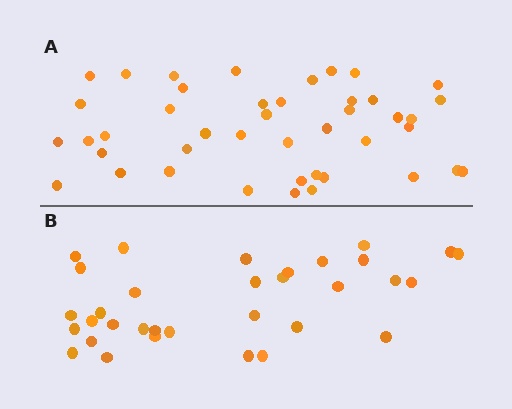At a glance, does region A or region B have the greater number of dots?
Region A (the top region) has more dots.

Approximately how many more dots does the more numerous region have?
Region A has roughly 10 or so more dots than region B.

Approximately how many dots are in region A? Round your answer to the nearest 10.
About 40 dots. (The exact count is 43, which rounds to 40.)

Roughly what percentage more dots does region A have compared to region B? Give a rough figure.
About 30% more.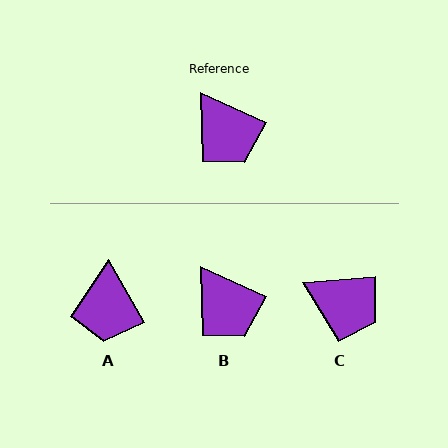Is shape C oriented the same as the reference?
No, it is off by about 29 degrees.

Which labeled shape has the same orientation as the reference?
B.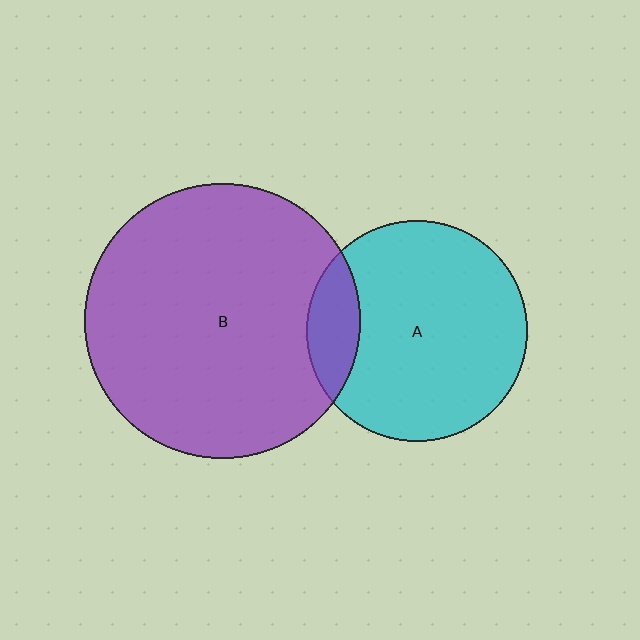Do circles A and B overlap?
Yes.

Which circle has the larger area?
Circle B (purple).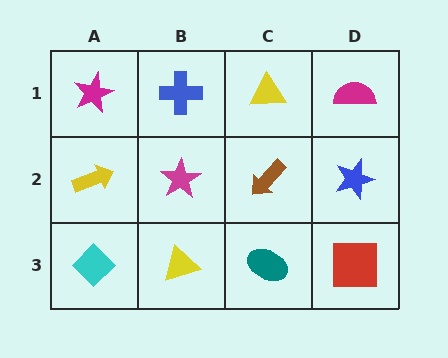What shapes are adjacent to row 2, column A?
A magenta star (row 1, column A), a cyan diamond (row 3, column A), a magenta star (row 2, column B).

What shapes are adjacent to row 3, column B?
A magenta star (row 2, column B), a cyan diamond (row 3, column A), a teal ellipse (row 3, column C).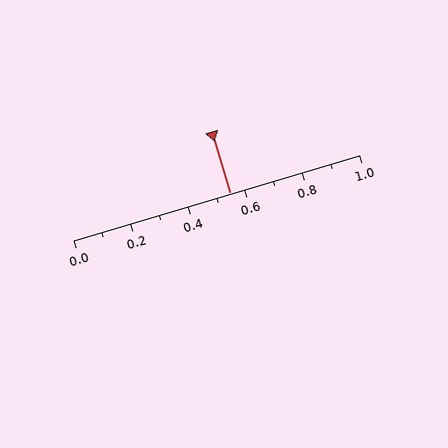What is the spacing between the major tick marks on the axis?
The major ticks are spaced 0.2 apart.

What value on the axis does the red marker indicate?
The marker indicates approximately 0.55.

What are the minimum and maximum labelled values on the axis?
The axis runs from 0.0 to 1.0.